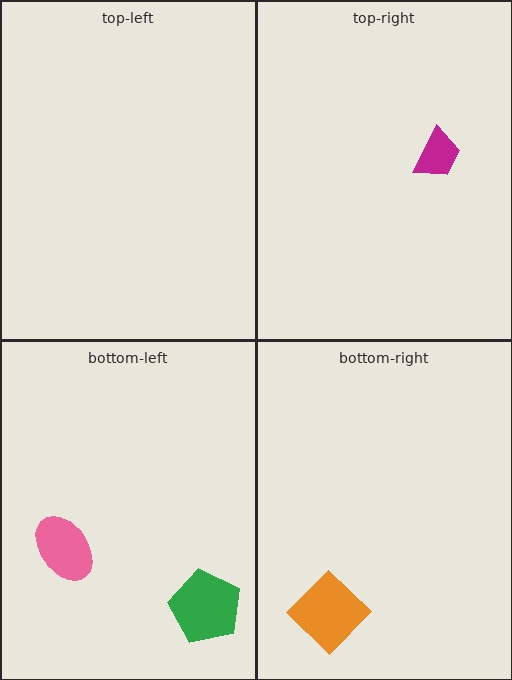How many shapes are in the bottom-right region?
1.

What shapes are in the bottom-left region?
The green pentagon, the pink ellipse.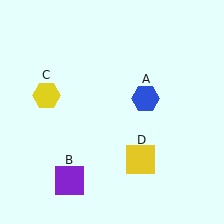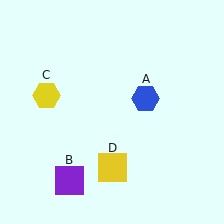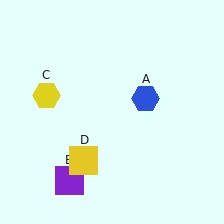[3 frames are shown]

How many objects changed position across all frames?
1 object changed position: yellow square (object D).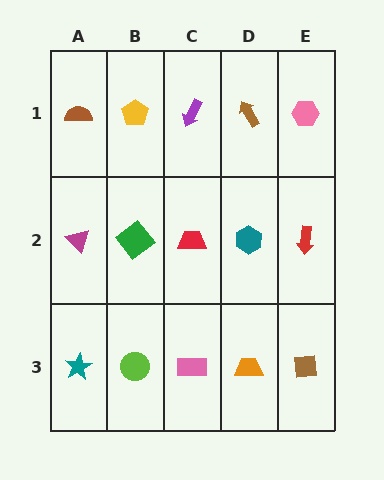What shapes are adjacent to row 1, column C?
A red trapezoid (row 2, column C), a yellow pentagon (row 1, column B), a brown arrow (row 1, column D).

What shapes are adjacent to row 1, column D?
A teal hexagon (row 2, column D), a purple arrow (row 1, column C), a pink hexagon (row 1, column E).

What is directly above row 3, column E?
A red arrow.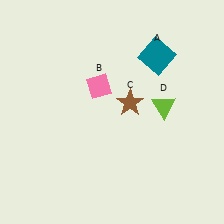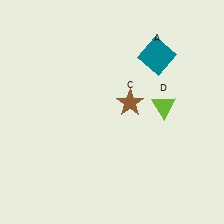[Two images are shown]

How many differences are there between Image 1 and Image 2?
There is 1 difference between the two images.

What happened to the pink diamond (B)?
The pink diamond (B) was removed in Image 2. It was in the top-left area of Image 1.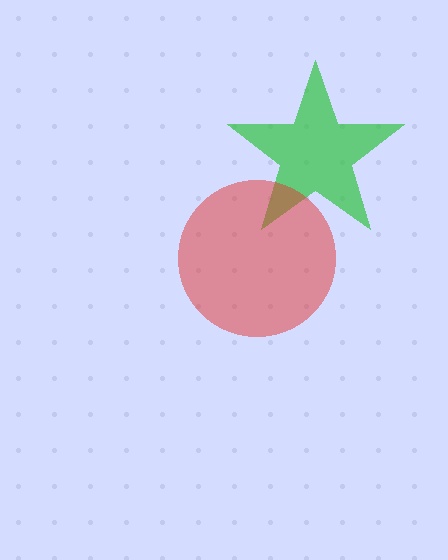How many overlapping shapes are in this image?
There are 2 overlapping shapes in the image.